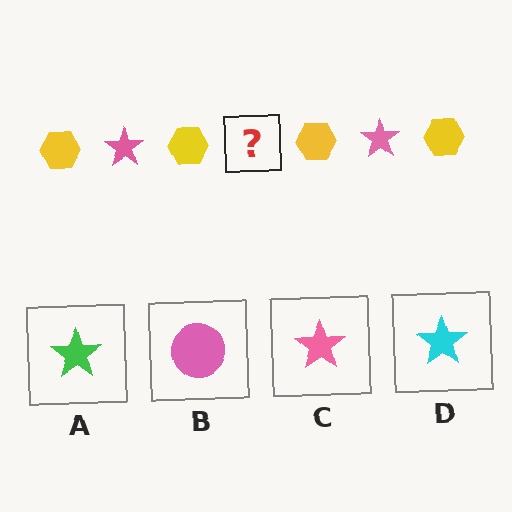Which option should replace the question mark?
Option C.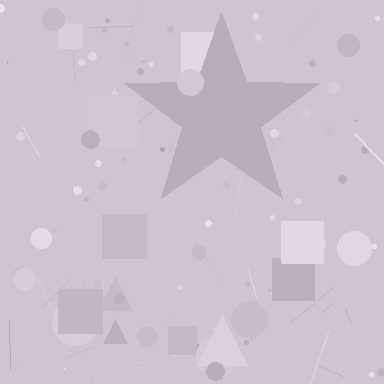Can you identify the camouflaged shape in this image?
The camouflaged shape is a star.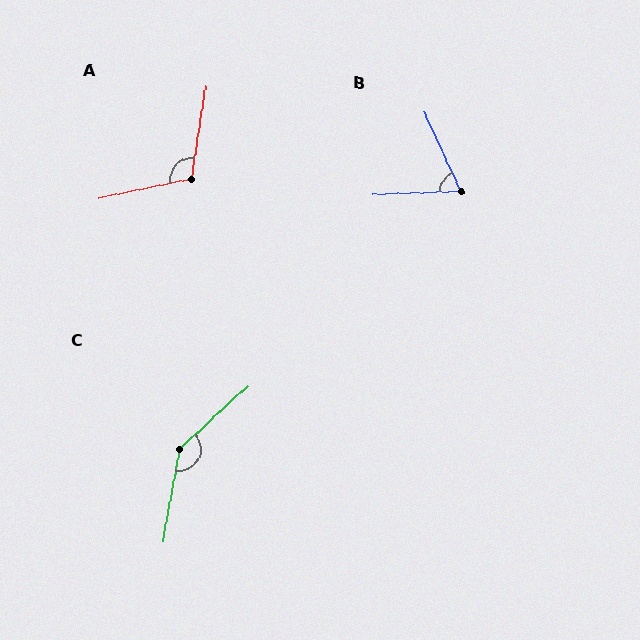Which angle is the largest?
C, at approximately 142 degrees.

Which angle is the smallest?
B, at approximately 68 degrees.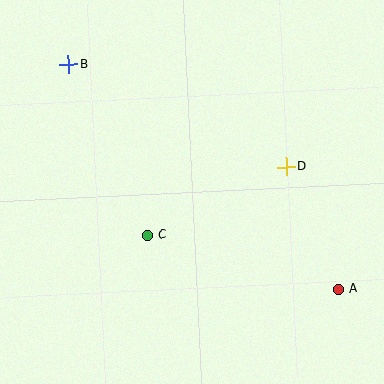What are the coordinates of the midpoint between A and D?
The midpoint between A and D is at (312, 228).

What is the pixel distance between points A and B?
The distance between A and B is 351 pixels.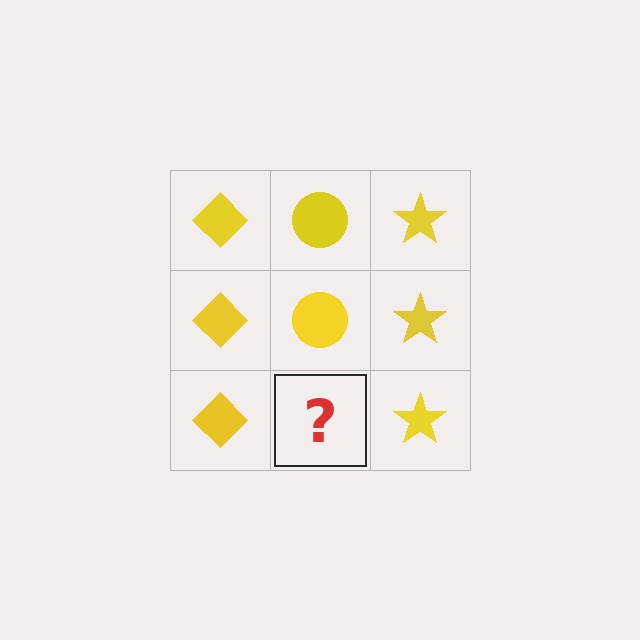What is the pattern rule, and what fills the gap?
The rule is that each column has a consistent shape. The gap should be filled with a yellow circle.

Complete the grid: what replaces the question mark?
The question mark should be replaced with a yellow circle.